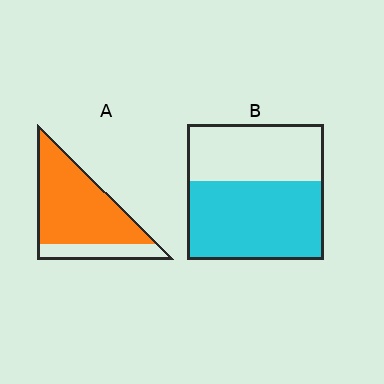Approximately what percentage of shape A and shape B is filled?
A is approximately 80% and B is approximately 60%.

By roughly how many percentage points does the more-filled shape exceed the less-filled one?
By roughly 20 percentage points (A over B).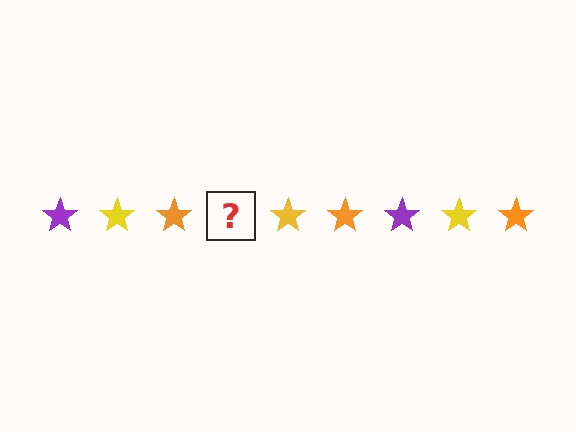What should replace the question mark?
The question mark should be replaced with a purple star.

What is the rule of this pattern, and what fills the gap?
The rule is that the pattern cycles through purple, yellow, orange stars. The gap should be filled with a purple star.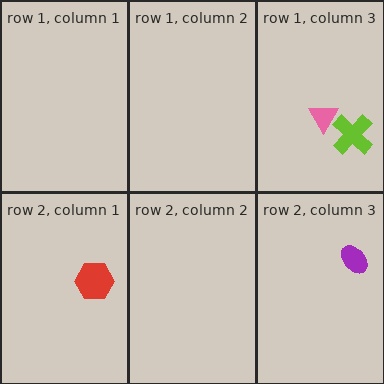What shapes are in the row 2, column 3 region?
The purple ellipse.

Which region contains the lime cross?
The row 1, column 3 region.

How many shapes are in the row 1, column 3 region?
2.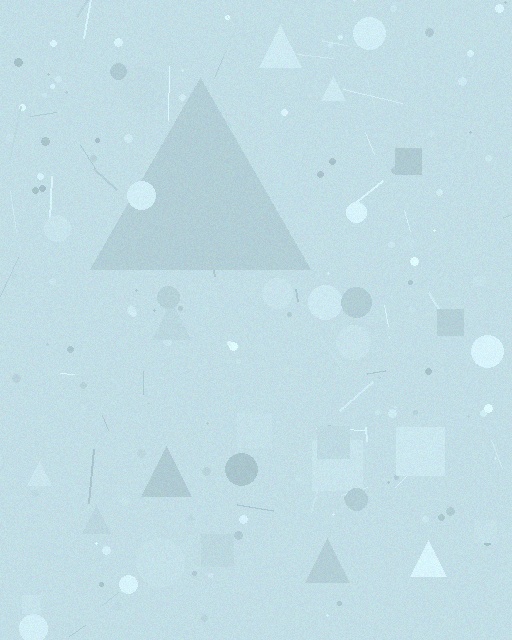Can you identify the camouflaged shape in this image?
The camouflaged shape is a triangle.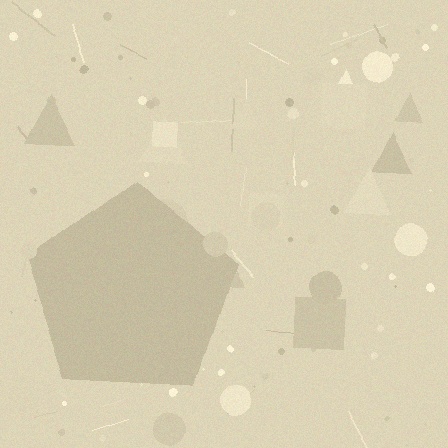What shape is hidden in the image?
A pentagon is hidden in the image.